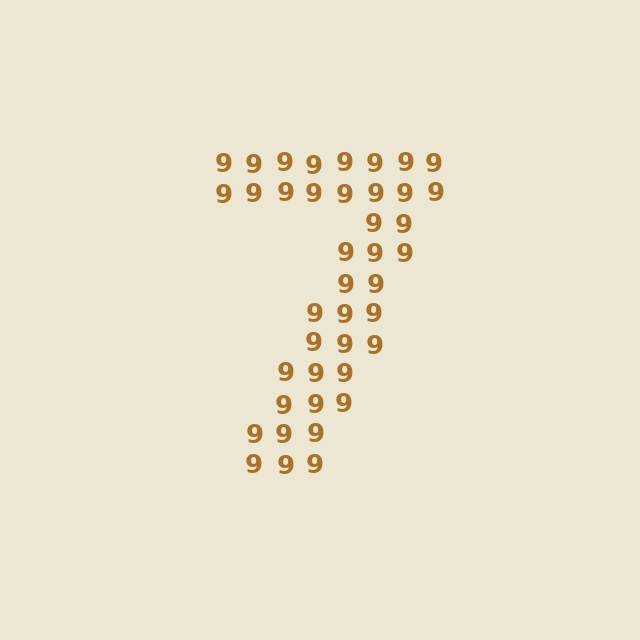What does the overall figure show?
The overall figure shows the digit 7.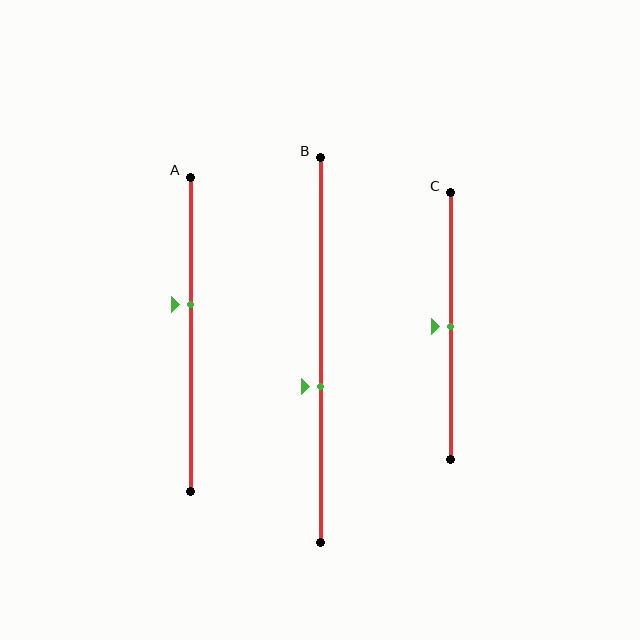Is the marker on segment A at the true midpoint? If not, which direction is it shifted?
No, the marker on segment A is shifted upward by about 10% of the segment length.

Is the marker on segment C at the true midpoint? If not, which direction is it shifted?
Yes, the marker on segment C is at the true midpoint.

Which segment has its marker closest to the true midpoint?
Segment C has its marker closest to the true midpoint.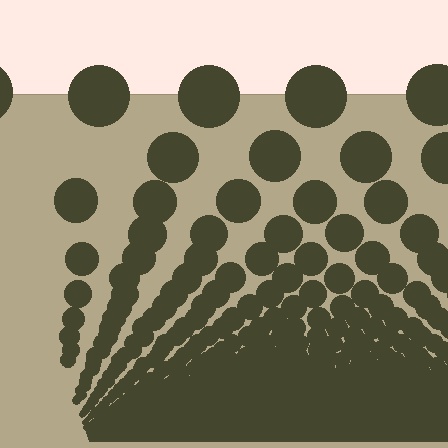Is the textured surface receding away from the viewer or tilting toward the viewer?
The surface appears to tilt toward the viewer. Texture elements get larger and sparser toward the top.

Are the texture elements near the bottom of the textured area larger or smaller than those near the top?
Smaller. The gradient is inverted — elements near the bottom are smaller and denser.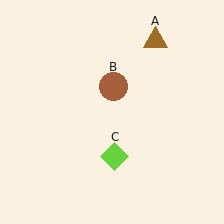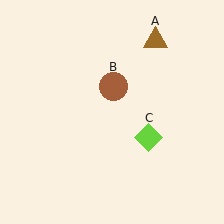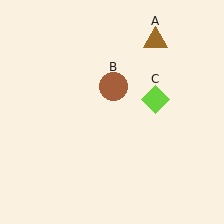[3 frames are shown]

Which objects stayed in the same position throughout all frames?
Brown triangle (object A) and brown circle (object B) remained stationary.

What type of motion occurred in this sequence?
The lime diamond (object C) rotated counterclockwise around the center of the scene.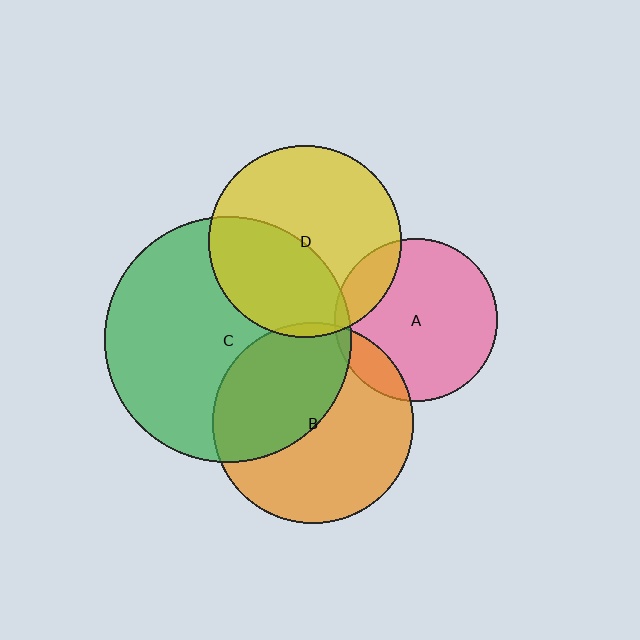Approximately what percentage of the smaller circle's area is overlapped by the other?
Approximately 5%.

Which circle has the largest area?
Circle C (green).